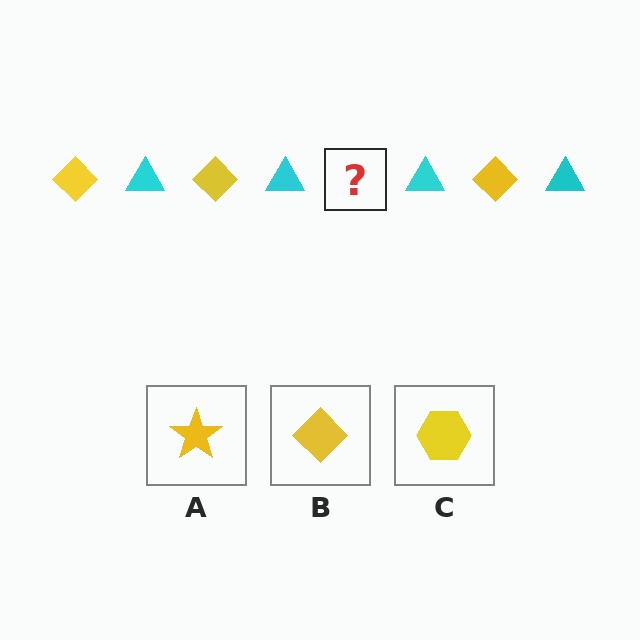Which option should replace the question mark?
Option B.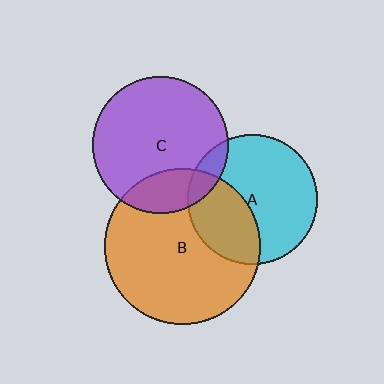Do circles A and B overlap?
Yes.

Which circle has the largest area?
Circle B (orange).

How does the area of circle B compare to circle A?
Approximately 1.4 times.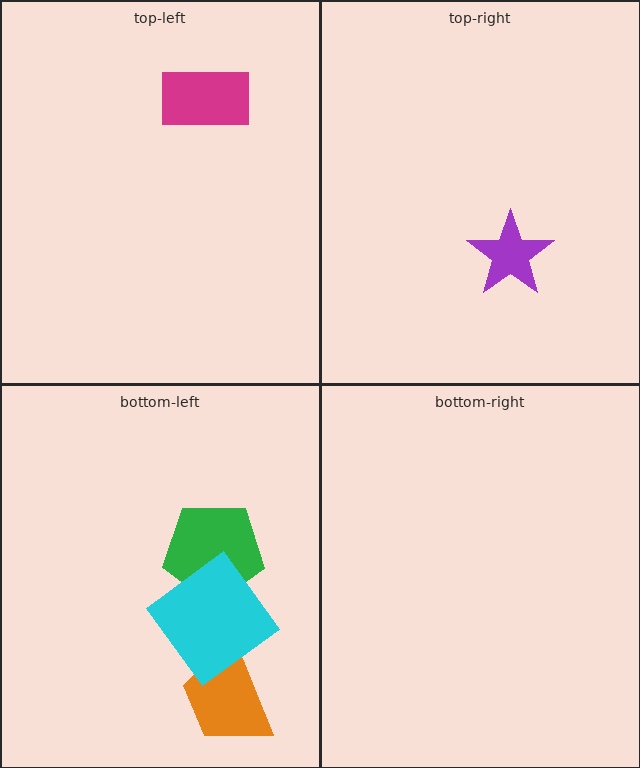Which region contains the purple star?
The top-right region.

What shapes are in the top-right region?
The purple star.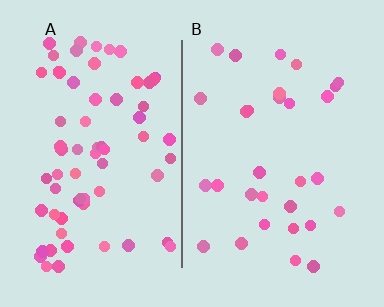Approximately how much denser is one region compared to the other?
Approximately 2.3× — region A over region B.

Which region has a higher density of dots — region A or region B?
A (the left).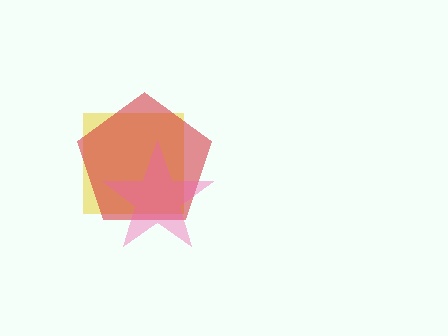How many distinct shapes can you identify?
There are 3 distinct shapes: a yellow square, a red pentagon, a pink star.